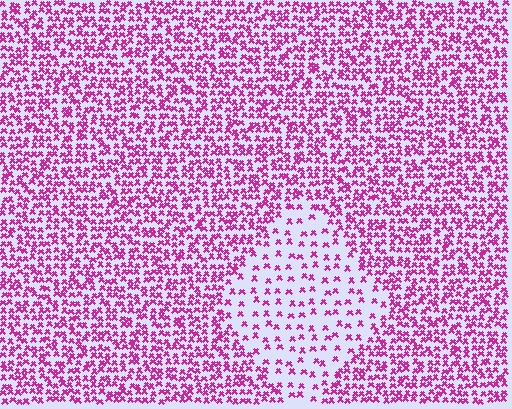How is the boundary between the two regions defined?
The boundary is defined by a change in element density (approximately 2.5x ratio). All elements are the same color, size, and shape.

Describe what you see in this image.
The image contains small magenta elements arranged at two different densities. A diamond-shaped region is visible where the elements are less densely packed than the surrounding area.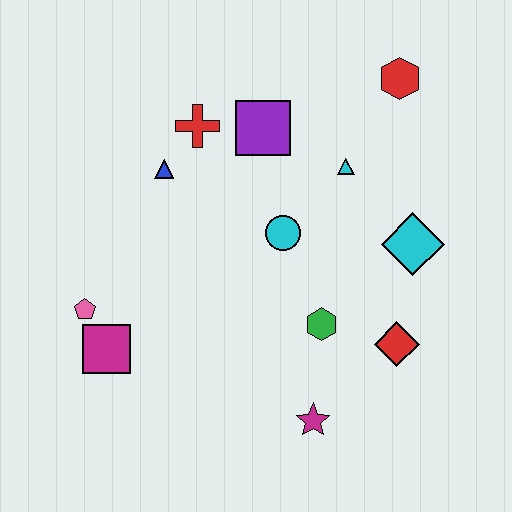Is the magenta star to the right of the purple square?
Yes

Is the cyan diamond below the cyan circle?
Yes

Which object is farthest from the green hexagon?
The red hexagon is farthest from the green hexagon.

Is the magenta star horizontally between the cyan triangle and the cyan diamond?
No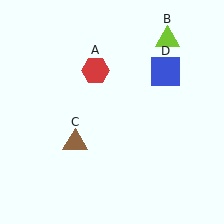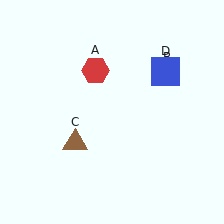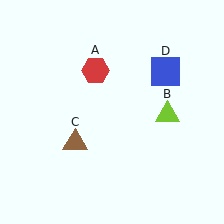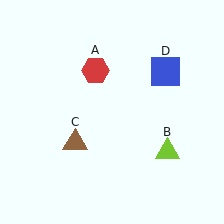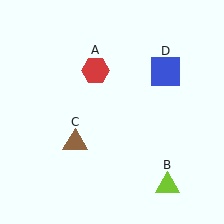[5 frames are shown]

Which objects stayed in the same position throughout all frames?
Red hexagon (object A) and brown triangle (object C) and blue square (object D) remained stationary.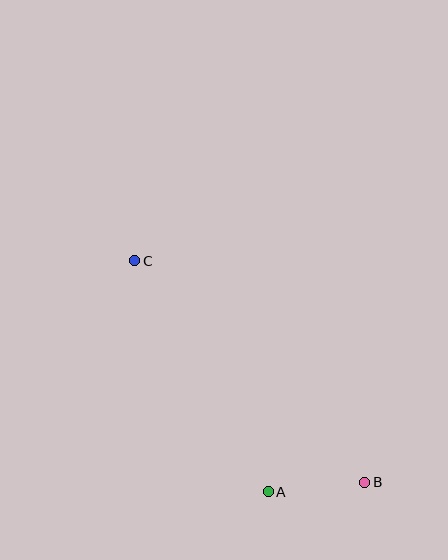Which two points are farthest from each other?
Points B and C are farthest from each other.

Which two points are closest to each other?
Points A and B are closest to each other.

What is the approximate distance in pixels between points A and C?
The distance between A and C is approximately 267 pixels.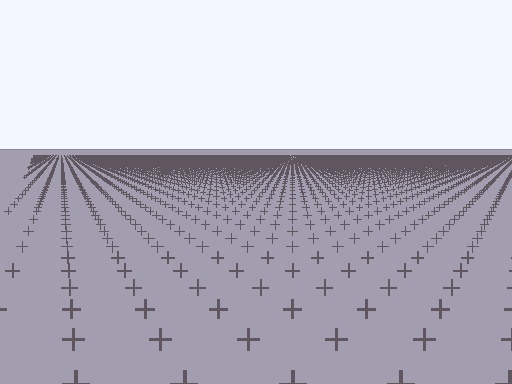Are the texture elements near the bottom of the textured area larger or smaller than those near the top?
Larger. Near the bottom, elements are closer to the viewer and appear at a bigger on-screen size.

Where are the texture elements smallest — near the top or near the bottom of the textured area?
Near the top.